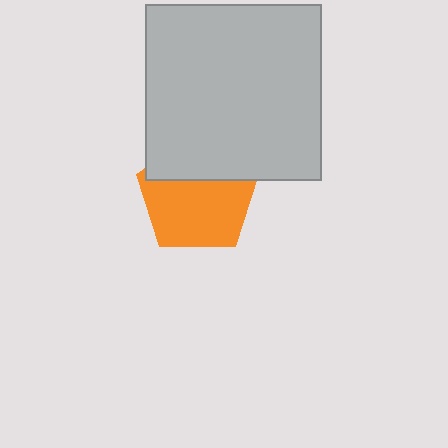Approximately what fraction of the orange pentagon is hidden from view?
Roughly 35% of the orange pentagon is hidden behind the light gray square.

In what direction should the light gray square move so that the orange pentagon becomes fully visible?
The light gray square should move up. That is the shortest direction to clear the overlap and leave the orange pentagon fully visible.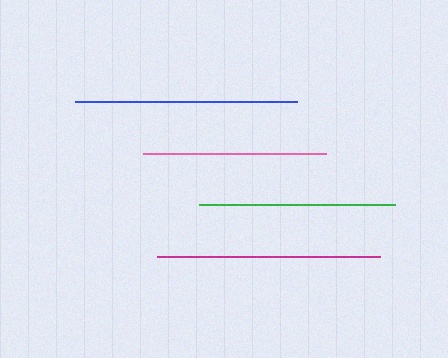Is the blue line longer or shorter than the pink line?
The blue line is longer than the pink line.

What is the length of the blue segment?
The blue segment is approximately 222 pixels long.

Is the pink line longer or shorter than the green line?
The green line is longer than the pink line.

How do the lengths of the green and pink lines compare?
The green and pink lines are approximately the same length.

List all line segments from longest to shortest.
From longest to shortest: magenta, blue, green, pink.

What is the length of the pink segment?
The pink segment is approximately 183 pixels long.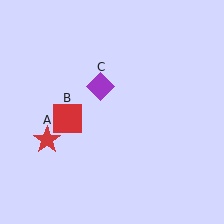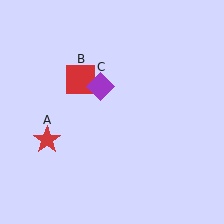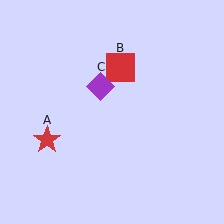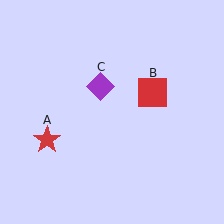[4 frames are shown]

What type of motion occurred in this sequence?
The red square (object B) rotated clockwise around the center of the scene.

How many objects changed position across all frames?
1 object changed position: red square (object B).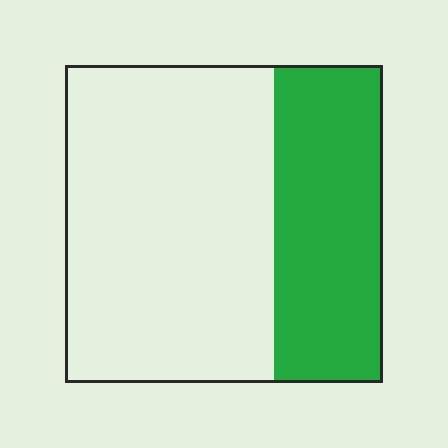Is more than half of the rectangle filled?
No.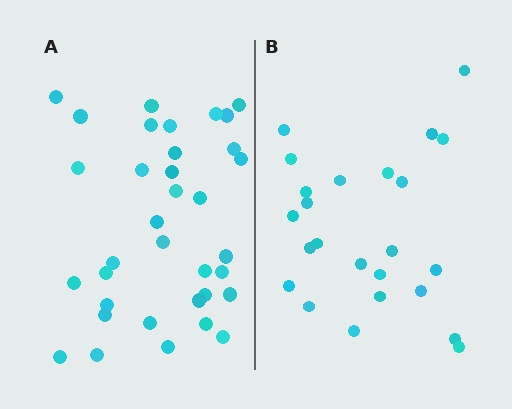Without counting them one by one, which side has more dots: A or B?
Region A (the left region) has more dots.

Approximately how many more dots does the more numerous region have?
Region A has roughly 12 or so more dots than region B.